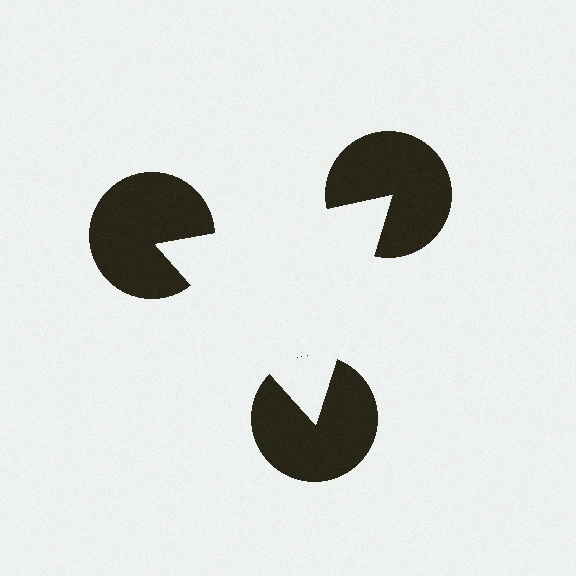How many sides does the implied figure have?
3 sides.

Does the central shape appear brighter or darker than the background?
It typically appears slightly brighter than the background, even though no actual brightness change is drawn.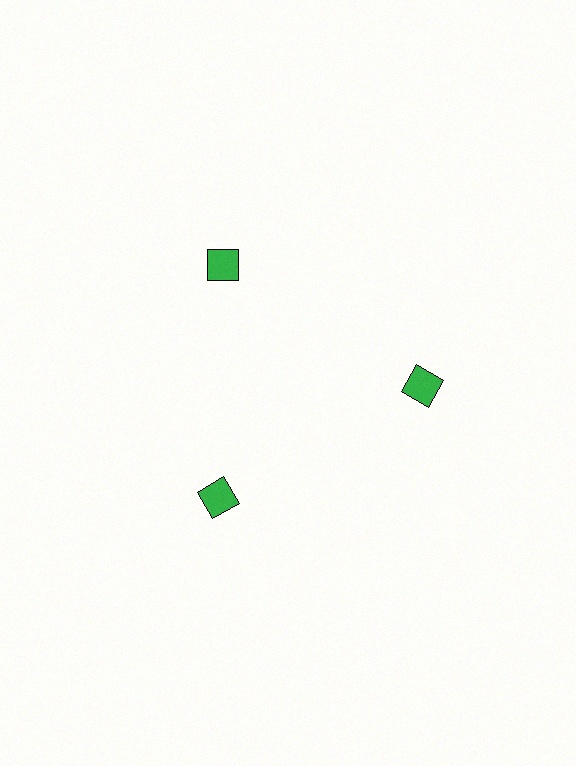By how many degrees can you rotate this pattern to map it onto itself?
The pattern maps onto itself every 120 degrees of rotation.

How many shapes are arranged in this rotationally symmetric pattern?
There are 3 shapes, arranged in 3 groups of 1.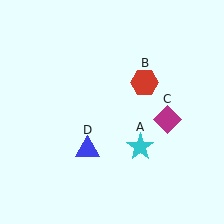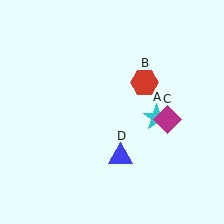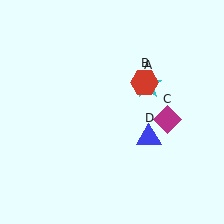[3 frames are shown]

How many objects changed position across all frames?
2 objects changed position: cyan star (object A), blue triangle (object D).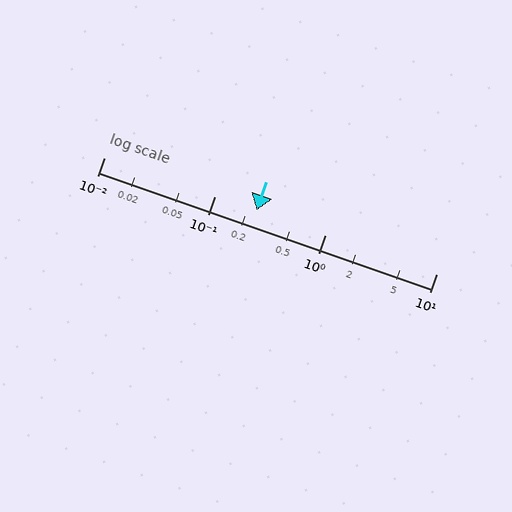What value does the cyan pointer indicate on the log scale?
The pointer indicates approximately 0.24.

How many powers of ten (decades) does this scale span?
The scale spans 3 decades, from 0.01 to 10.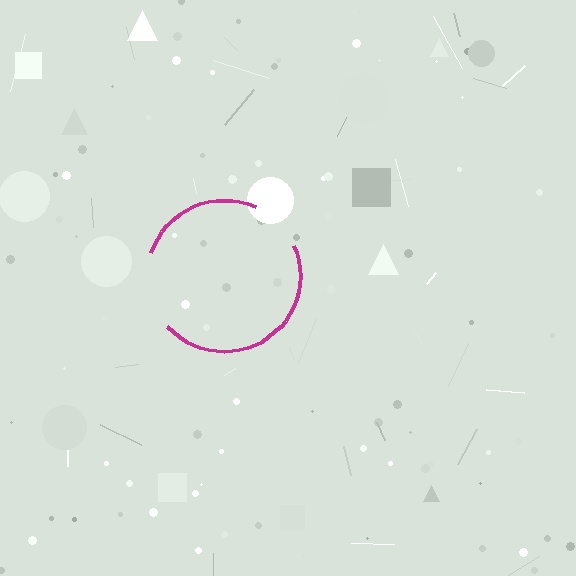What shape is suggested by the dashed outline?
The dashed outline suggests a circle.